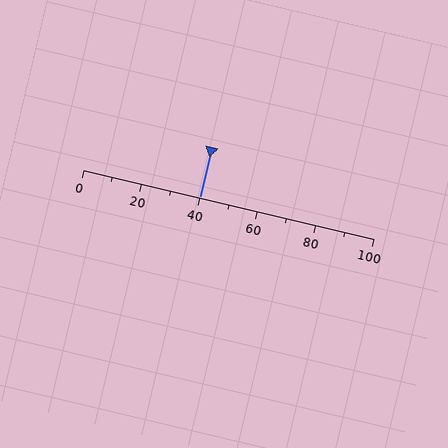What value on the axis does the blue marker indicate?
The marker indicates approximately 40.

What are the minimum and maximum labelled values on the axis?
The axis runs from 0 to 100.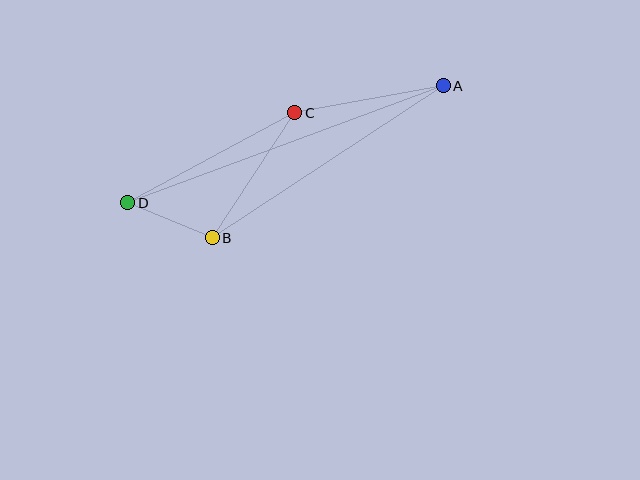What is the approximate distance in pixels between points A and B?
The distance between A and B is approximately 276 pixels.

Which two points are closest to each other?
Points B and D are closest to each other.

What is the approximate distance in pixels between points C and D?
The distance between C and D is approximately 190 pixels.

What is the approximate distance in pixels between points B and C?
The distance between B and C is approximately 150 pixels.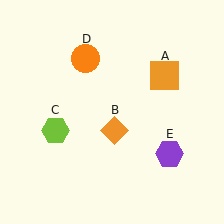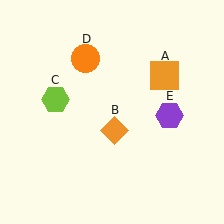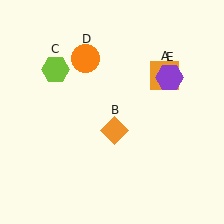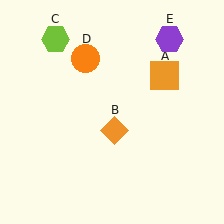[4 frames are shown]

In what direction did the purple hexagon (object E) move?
The purple hexagon (object E) moved up.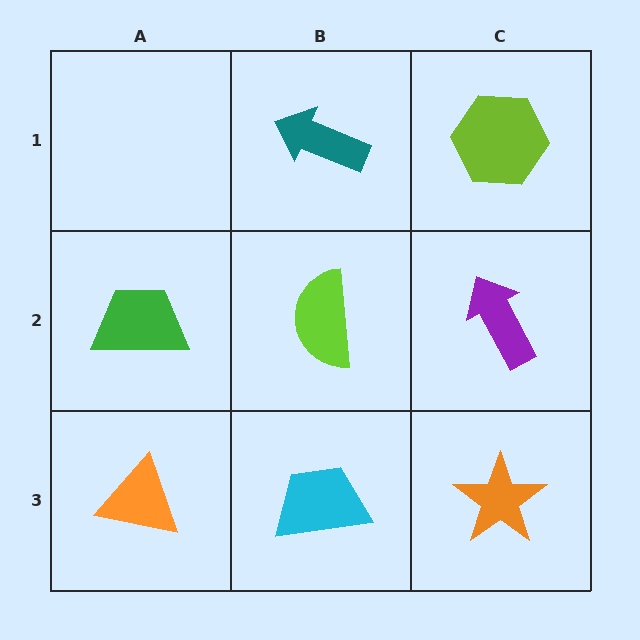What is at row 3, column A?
An orange triangle.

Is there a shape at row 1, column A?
No, that cell is empty.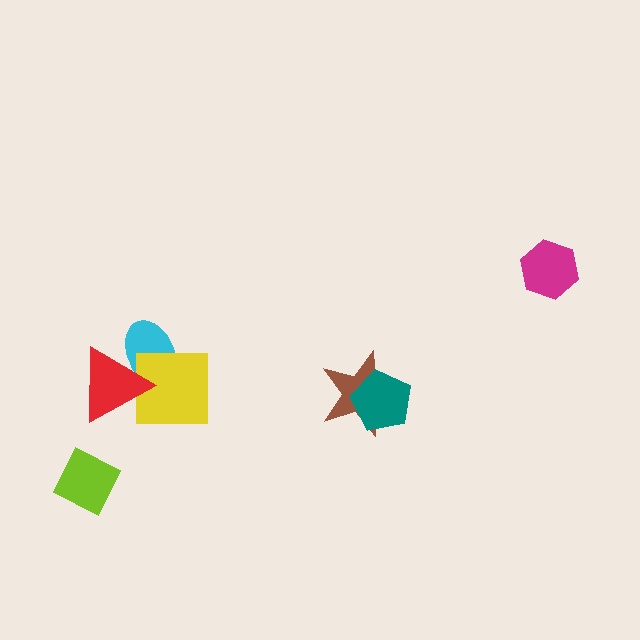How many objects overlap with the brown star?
1 object overlaps with the brown star.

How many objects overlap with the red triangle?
2 objects overlap with the red triangle.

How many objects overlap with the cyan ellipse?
2 objects overlap with the cyan ellipse.